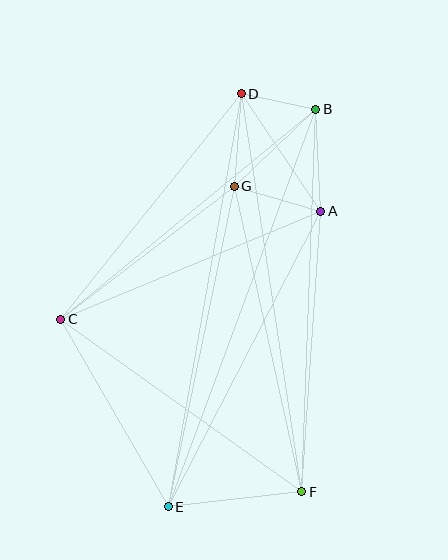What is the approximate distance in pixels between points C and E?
The distance between C and E is approximately 216 pixels.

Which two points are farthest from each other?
Points B and E are farthest from each other.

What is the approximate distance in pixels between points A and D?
The distance between A and D is approximately 142 pixels.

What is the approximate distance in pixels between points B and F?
The distance between B and F is approximately 383 pixels.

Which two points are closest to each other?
Points B and D are closest to each other.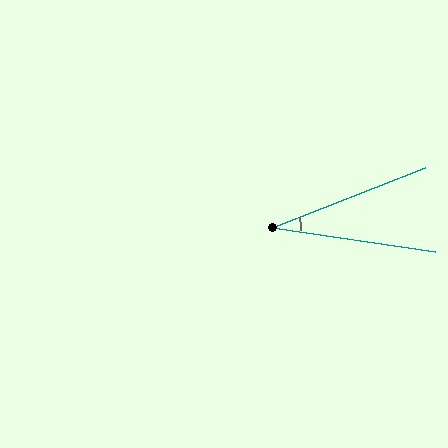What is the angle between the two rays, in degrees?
Approximately 30 degrees.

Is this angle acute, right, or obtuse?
It is acute.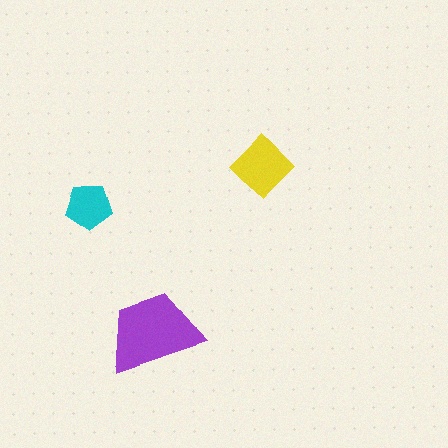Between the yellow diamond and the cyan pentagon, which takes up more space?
The yellow diamond.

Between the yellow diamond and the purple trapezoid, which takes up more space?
The purple trapezoid.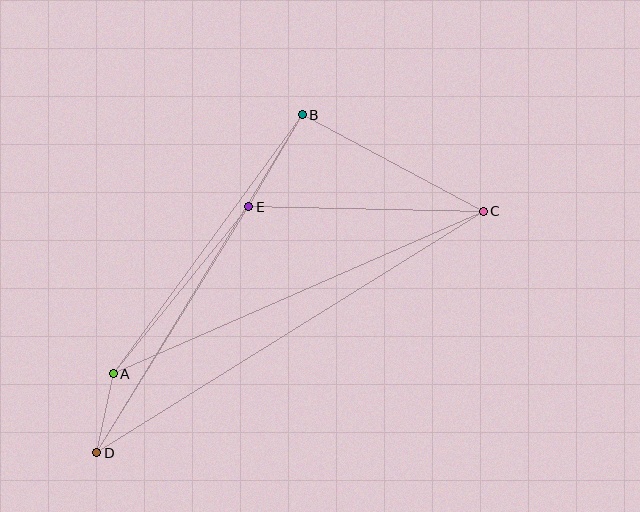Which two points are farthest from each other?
Points C and D are farthest from each other.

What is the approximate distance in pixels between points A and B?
The distance between A and B is approximately 321 pixels.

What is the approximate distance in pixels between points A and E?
The distance between A and E is approximately 215 pixels.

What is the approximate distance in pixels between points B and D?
The distance between B and D is approximately 396 pixels.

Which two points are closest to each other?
Points A and D are closest to each other.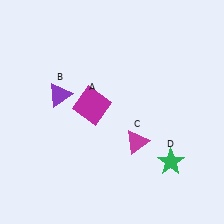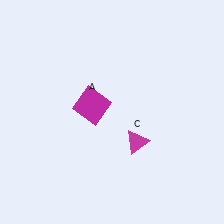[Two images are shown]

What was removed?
The purple triangle (B), the green star (D) were removed in Image 2.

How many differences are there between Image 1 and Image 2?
There are 2 differences between the two images.